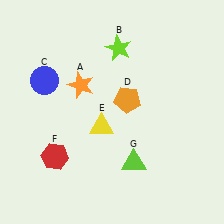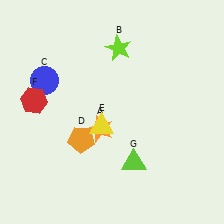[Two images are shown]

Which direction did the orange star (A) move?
The orange star (A) moved down.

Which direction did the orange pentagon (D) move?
The orange pentagon (D) moved left.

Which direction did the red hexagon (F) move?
The red hexagon (F) moved up.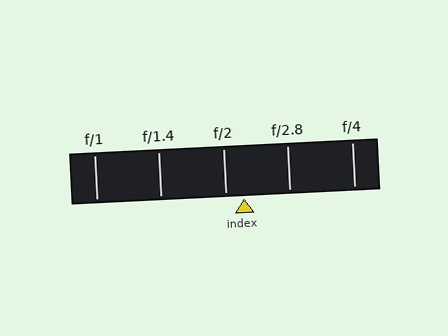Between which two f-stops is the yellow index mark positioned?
The index mark is between f/2 and f/2.8.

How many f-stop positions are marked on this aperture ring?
There are 5 f-stop positions marked.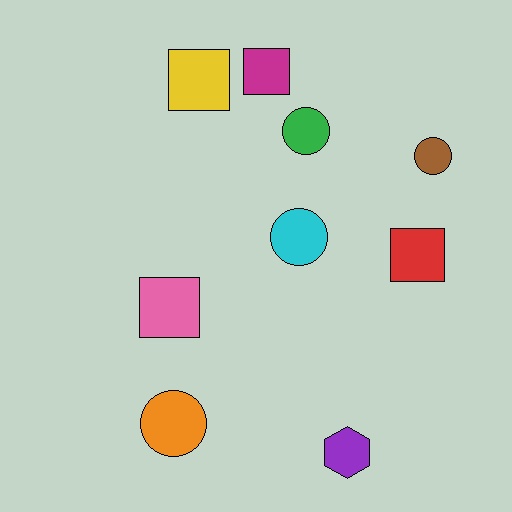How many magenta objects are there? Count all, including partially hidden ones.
There is 1 magenta object.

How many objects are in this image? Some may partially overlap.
There are 9 objects.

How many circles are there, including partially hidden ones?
There are 4 circles.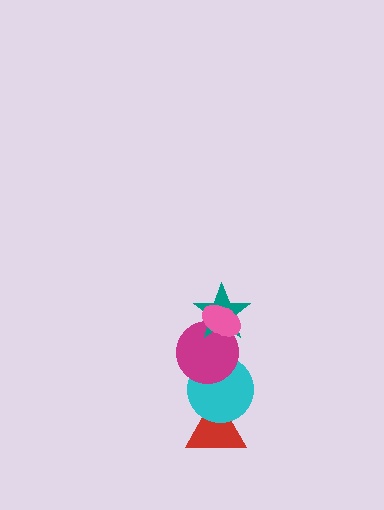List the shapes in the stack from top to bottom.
From top to bottom: the pink ellipse, the teal star, the magenta circle, the cyan circle, the red triangle.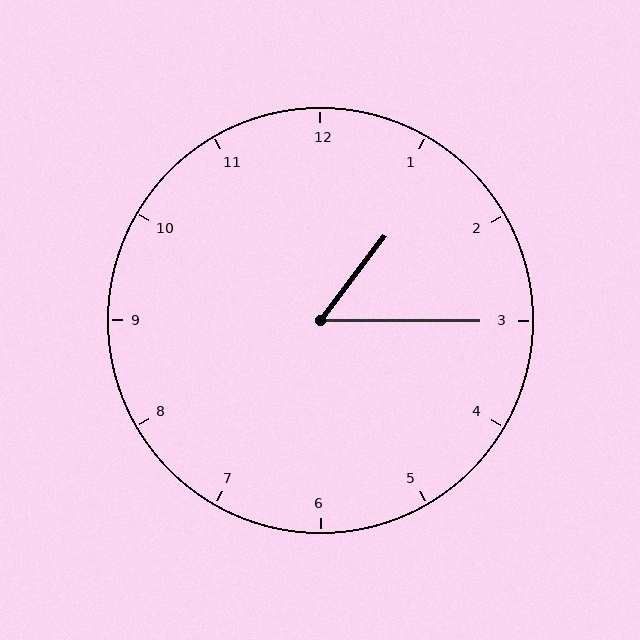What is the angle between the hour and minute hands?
Approximately 52 degrees.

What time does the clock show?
1:15.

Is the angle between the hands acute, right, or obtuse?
It is acute.